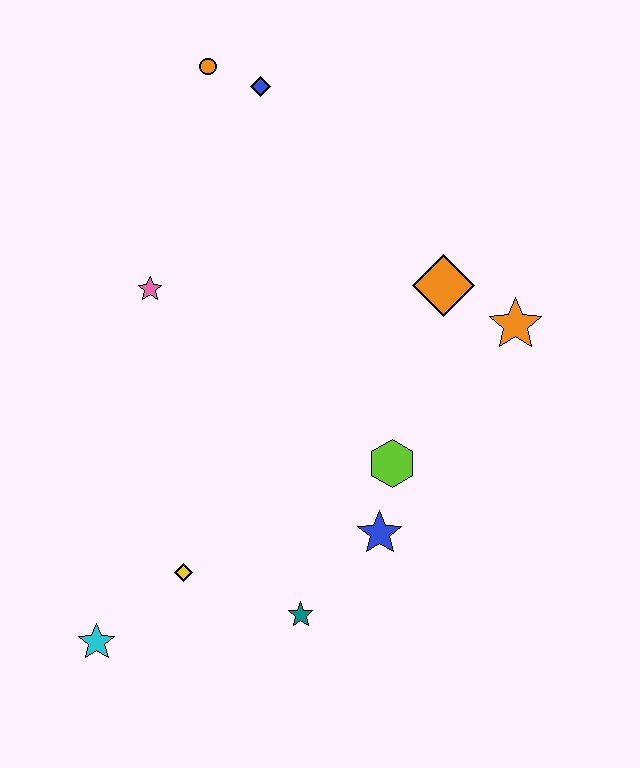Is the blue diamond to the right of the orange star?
No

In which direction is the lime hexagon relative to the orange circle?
The lime hexagon is below the orange circle.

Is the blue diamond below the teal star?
No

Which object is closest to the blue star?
The lime hexagon is closest to the blue star.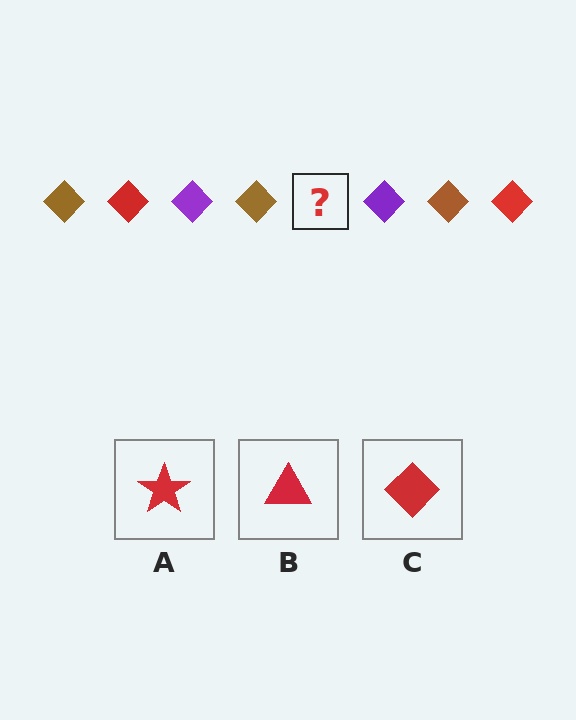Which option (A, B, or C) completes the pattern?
C.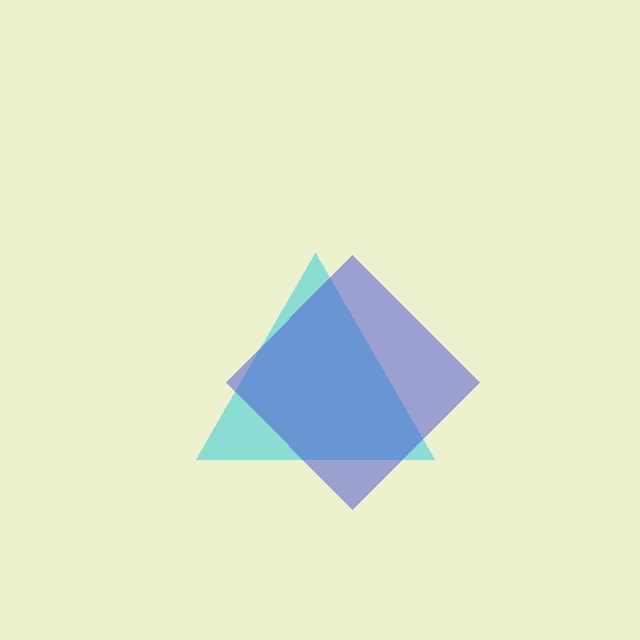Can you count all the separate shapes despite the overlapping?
Yes, there are 2 separate shapes.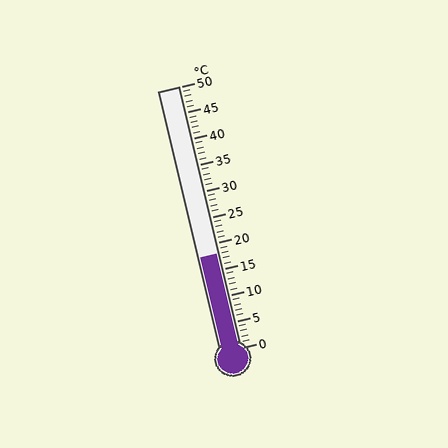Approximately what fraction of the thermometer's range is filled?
The thermometer is filled to approximately 35% of its range.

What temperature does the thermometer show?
The thermometer shows approximately 18°C.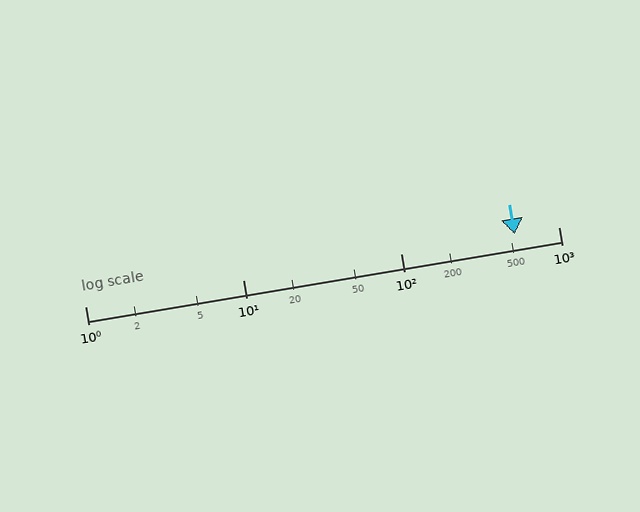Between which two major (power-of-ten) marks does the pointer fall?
The pointer is between 100 and 1000.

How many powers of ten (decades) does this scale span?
The scale spans 3 decades, from 1 to 1000.